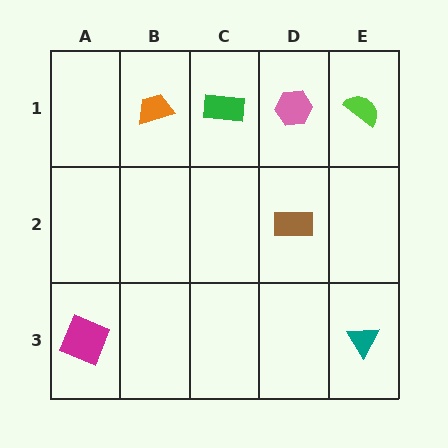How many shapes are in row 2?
1 shape.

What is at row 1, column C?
A green rectangle.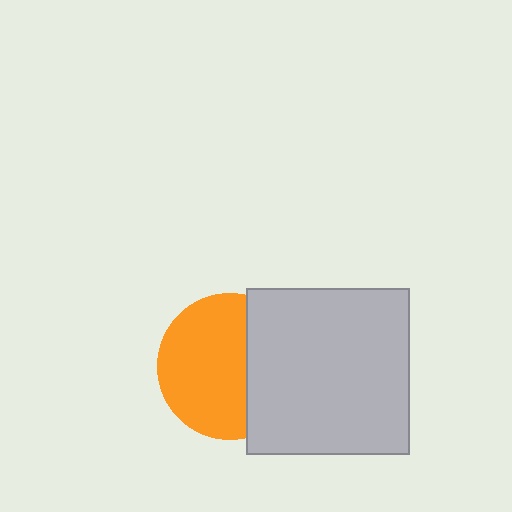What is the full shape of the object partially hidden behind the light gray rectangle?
The partially hidden object is an orange circle.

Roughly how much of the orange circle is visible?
About half of it is visible (roughly 63%).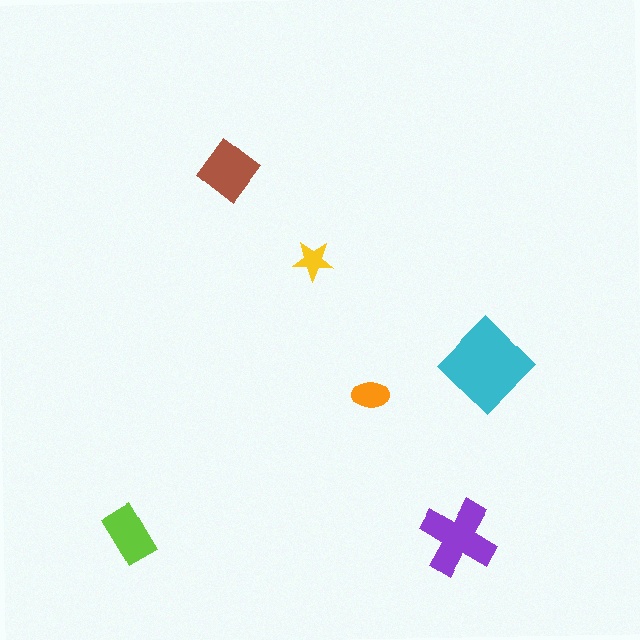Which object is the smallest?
The yellow star.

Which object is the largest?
The cyan diamond.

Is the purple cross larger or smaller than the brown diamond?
Larger.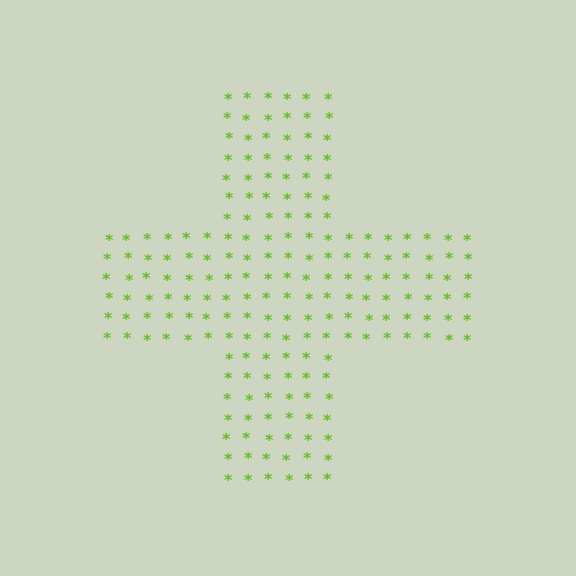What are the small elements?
The small elements are asterisks.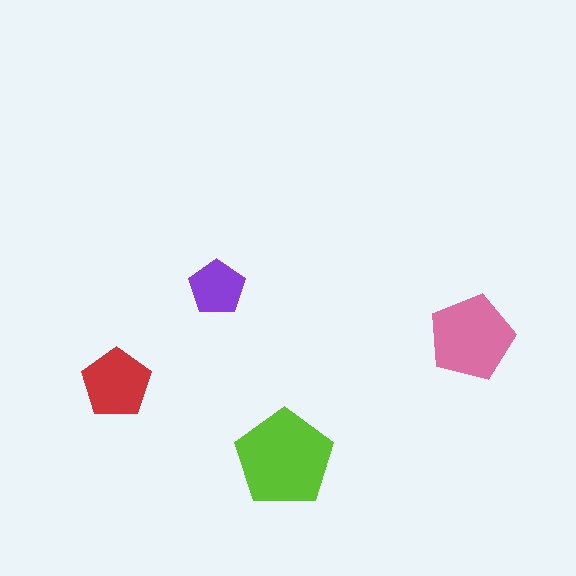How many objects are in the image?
There are 4 objects in the image.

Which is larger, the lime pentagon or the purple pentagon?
The lime one.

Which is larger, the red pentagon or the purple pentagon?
The red one.